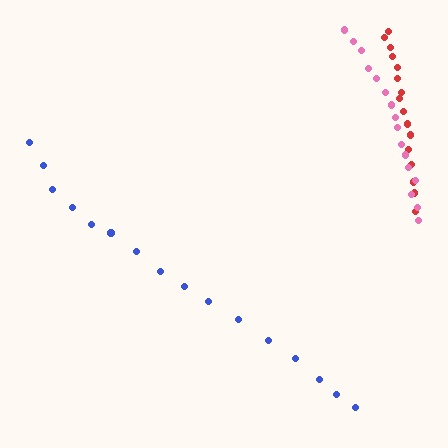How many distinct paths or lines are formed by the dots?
There are 3 distinct paths.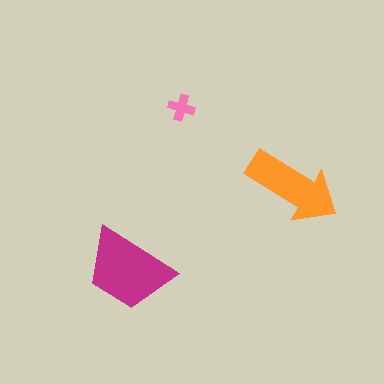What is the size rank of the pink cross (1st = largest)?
3rd.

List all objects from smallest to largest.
The pink cross, the orange arrow, the magenta trapezoid.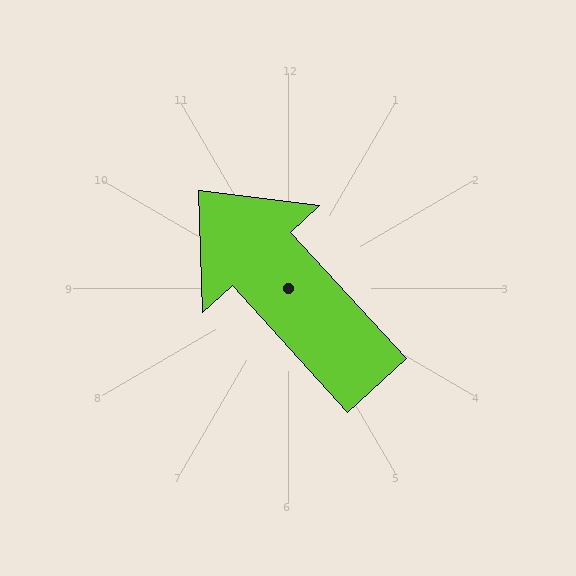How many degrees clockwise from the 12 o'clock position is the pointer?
Approximately 318 degrees.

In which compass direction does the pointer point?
Northwest.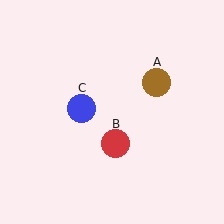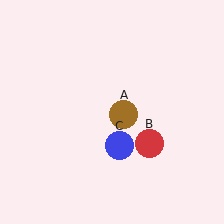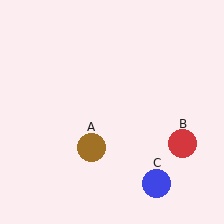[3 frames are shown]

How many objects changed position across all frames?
3 objects changed position: brown circle (object A), red circle (object B), blue circle (object C).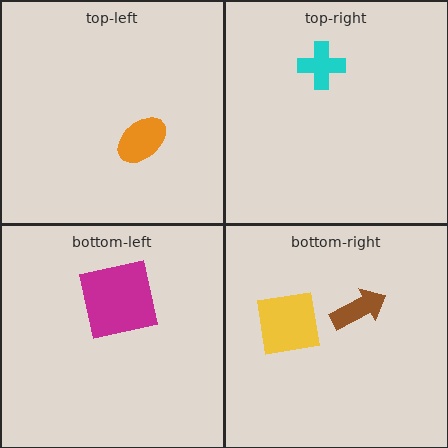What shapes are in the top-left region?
The orange ellipse.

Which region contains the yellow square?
The bottom-right region.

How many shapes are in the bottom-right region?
2.